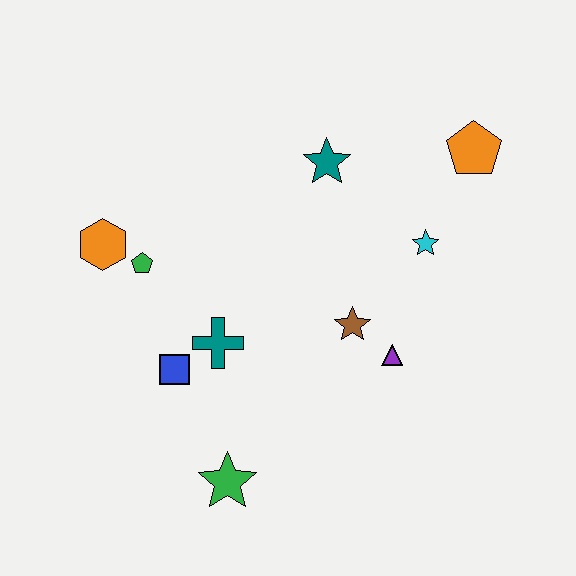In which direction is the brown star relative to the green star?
The brown star is above the green star.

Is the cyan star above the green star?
Yes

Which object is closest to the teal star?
The cyan star is closest to the teal star.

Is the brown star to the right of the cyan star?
No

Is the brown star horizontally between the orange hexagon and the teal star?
No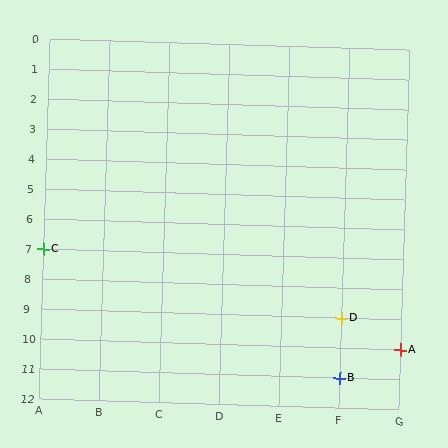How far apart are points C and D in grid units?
Points C and D are 5 columns and 2 rows apart (about 5.4 grid units diagonally).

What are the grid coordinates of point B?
Point B is at grid coordinates (F, 11).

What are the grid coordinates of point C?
Point C is at grid coordinates (A, 7).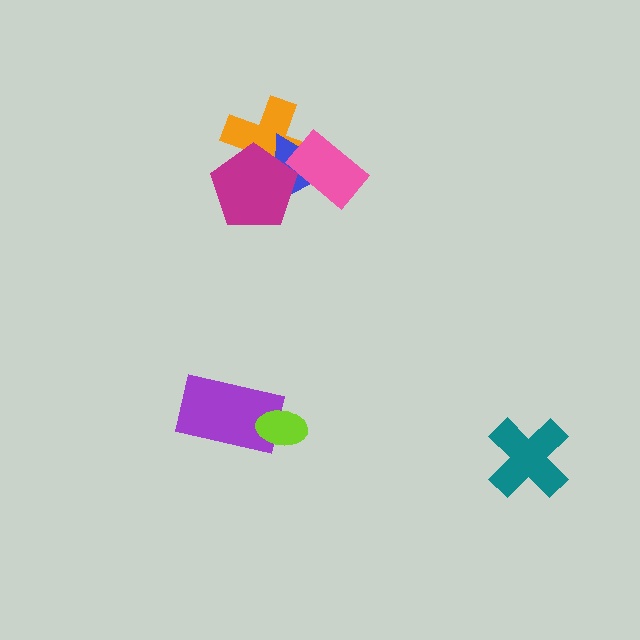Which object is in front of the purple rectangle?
The lime ellipse is in front of the purple rectangle.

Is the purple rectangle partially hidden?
Yes, it is partially covered by another shape.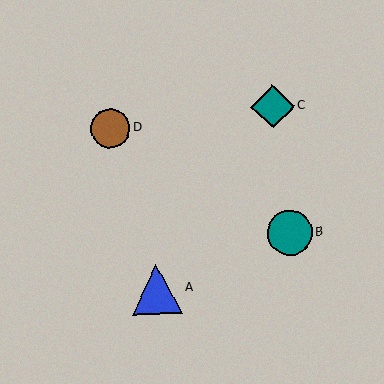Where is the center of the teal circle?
The center of the teal circle is at (290, 233).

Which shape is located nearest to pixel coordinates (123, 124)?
The brown circle (labeled D) at (110, 128) is nearest to that location.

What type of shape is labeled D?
Shape D is a brown circle.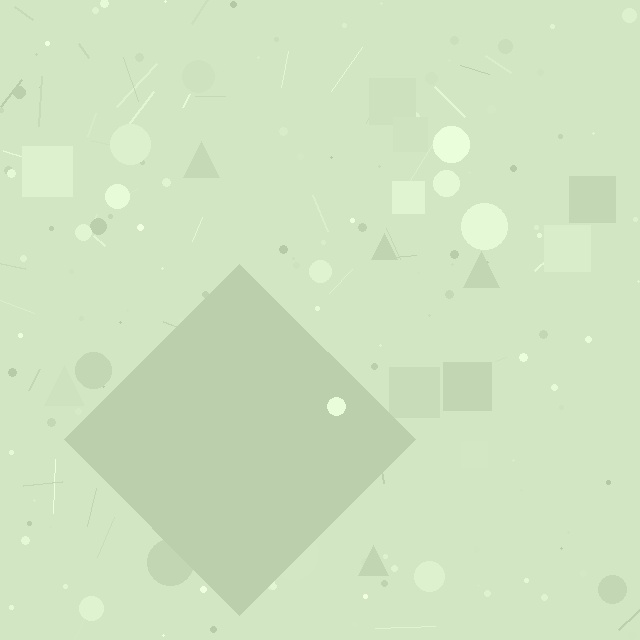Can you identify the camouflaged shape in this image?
The camouflaged shape is a diamond.